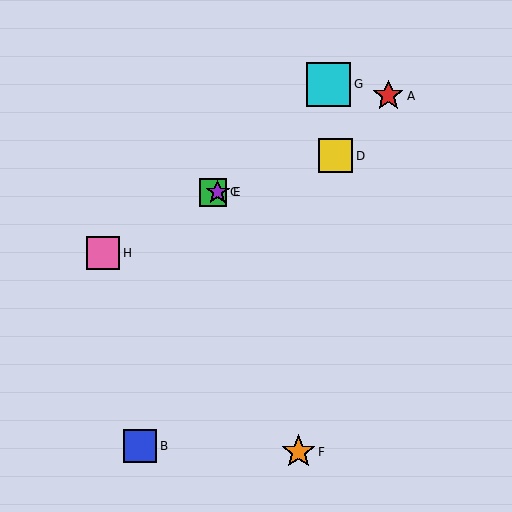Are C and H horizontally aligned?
No, C is at y≈192 and H is at y≈253.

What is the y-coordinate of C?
Object C is at y≈192.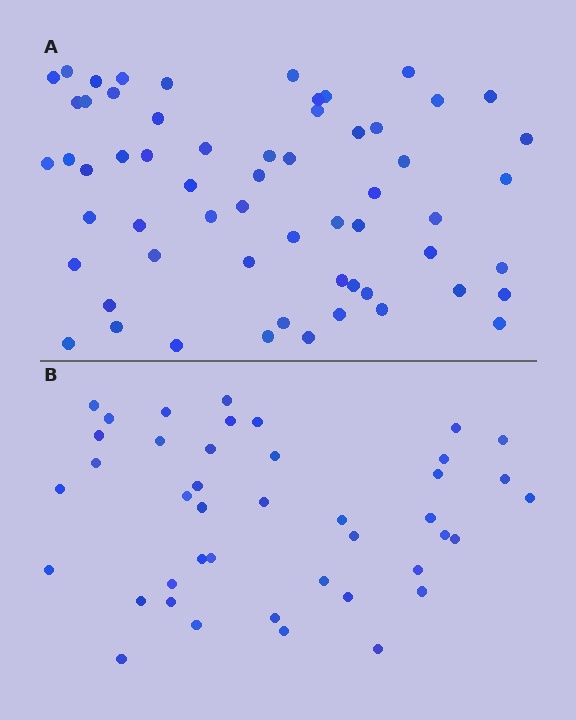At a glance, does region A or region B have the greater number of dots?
Region A (the top region) has more dots.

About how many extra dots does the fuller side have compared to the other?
Region A has approximately 20 more dots than region B.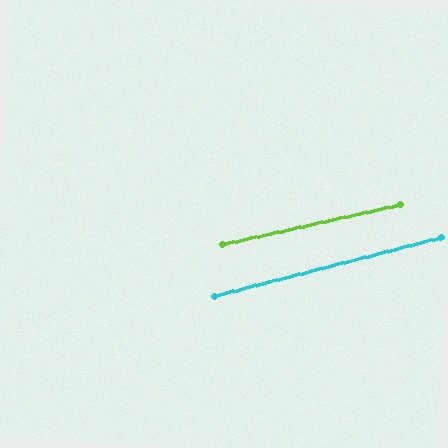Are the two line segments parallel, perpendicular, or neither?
Parallel — their directions differ by only 1.8°.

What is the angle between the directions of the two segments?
Approximately 2 degrees.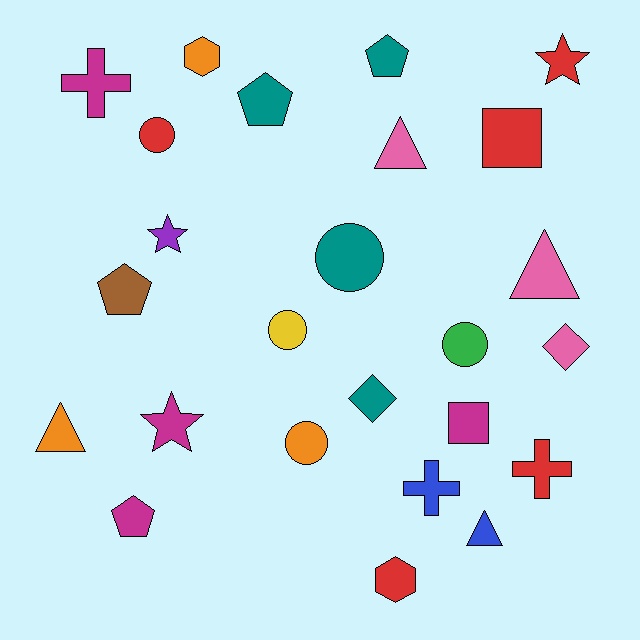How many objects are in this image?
There are 25 objects.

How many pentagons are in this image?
There are 4 pentagons.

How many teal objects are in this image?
There are 4 teal objects.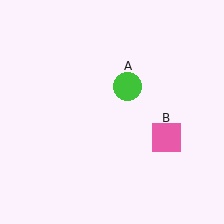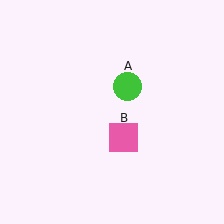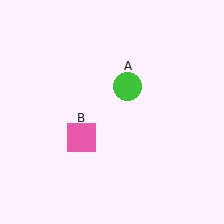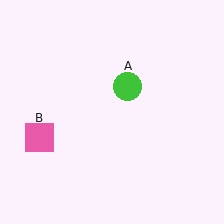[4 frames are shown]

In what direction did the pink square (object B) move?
The pink square (object B) moved left.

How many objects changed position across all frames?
1 object changed position: pink square (object B).